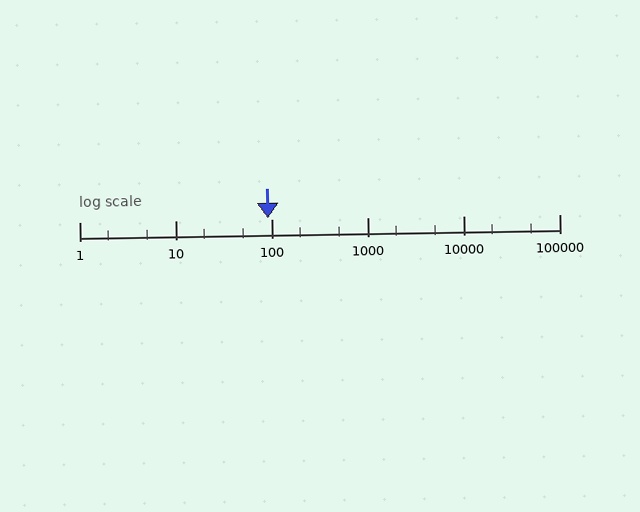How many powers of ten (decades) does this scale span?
The scale spans 5 decades, from 1 to 100000.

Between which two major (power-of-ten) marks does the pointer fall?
The pointer is between 10 and 100.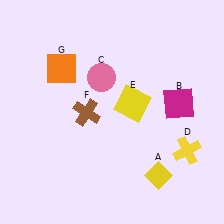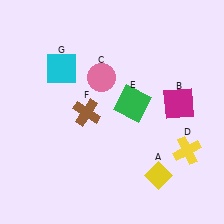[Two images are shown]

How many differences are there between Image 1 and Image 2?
There are 2 differences between the two images.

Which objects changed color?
E changed from yellow to green. G changed from orange to cyan.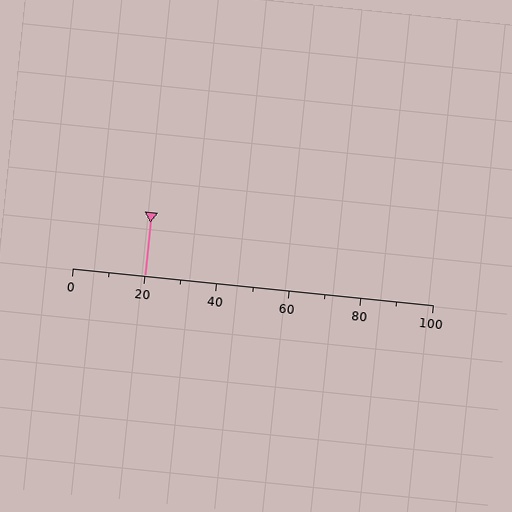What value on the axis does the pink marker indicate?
The marker indicates approximately 20.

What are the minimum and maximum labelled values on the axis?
The axis runs from 0 to 100.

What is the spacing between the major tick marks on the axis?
The major ticks are spaced 20 apart.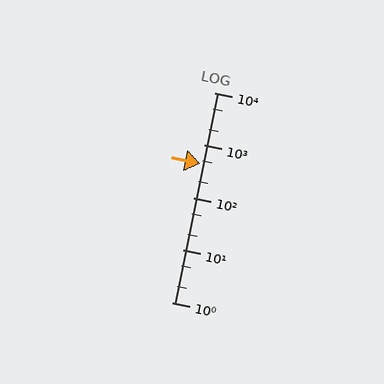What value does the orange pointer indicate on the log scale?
The pointer indicates approximately 440.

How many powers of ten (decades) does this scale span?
The scale spans 4 decades, from 1 to 10000.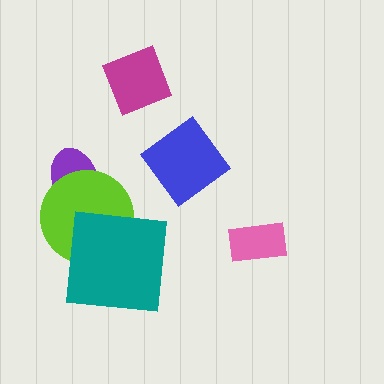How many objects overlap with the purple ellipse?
1 object overlaps with the purple ellipse.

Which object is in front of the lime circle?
The teal square is in front of the lime circle.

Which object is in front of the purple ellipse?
The lime circle is in front of the purple ellipse.